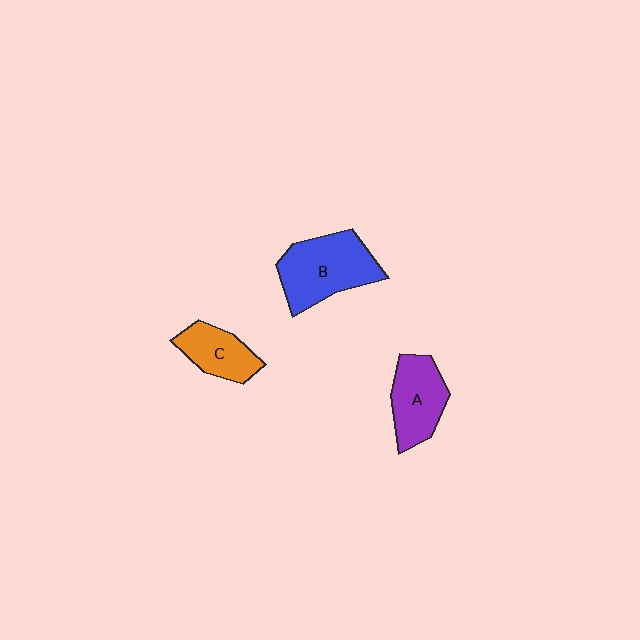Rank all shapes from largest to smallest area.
From largest to smallest: B (blue), A (purple), C (orange).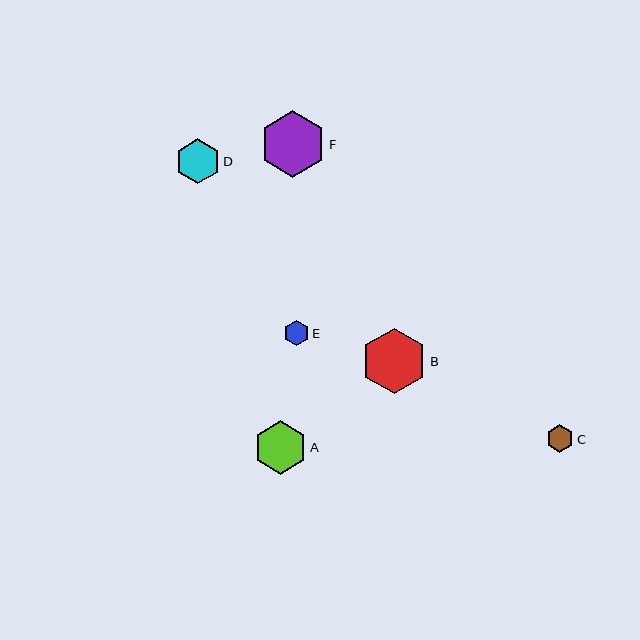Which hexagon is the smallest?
Hexagon E is the smallest with a size of approximately 26 pixels.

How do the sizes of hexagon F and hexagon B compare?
Hexagon F and hexagon B are approximately the same size.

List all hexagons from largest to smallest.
From largest to smallest: F, B, A, D, C, E.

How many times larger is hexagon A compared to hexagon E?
Hexagon A is approximately 2.1 times the size of hexagon E.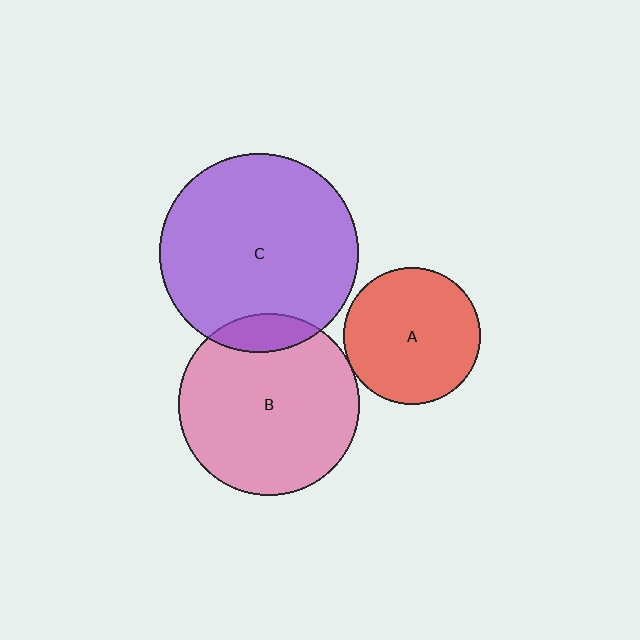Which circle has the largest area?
Circle C (purple).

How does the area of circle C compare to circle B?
Approximately 1.2 times.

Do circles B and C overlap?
Yes.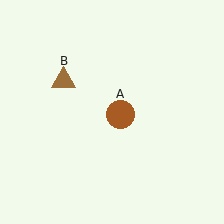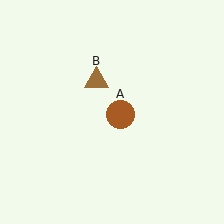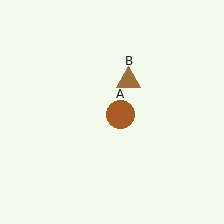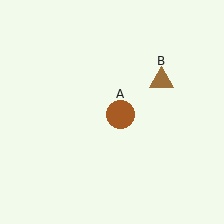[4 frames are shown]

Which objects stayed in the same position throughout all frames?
Brown circle (object A) remained stationary.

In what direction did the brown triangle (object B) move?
The brown triangle (object B) moved right.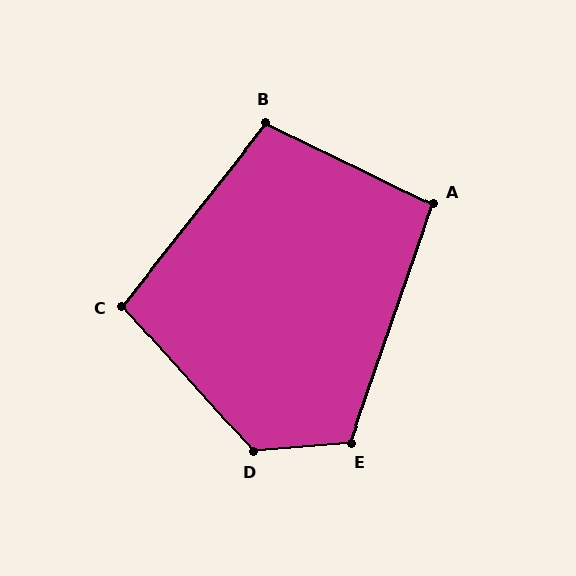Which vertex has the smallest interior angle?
A, at approximately 97 degrees.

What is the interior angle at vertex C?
Approximately 100 degrees (obtuse).